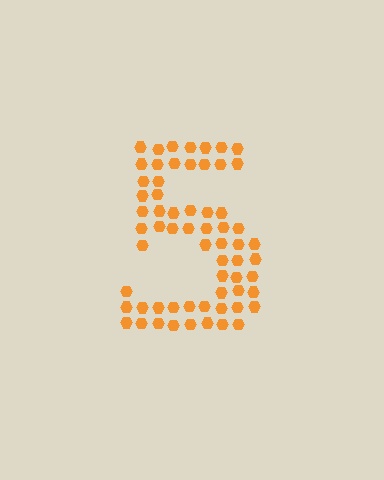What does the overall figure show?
The overall figure shows the digit 5.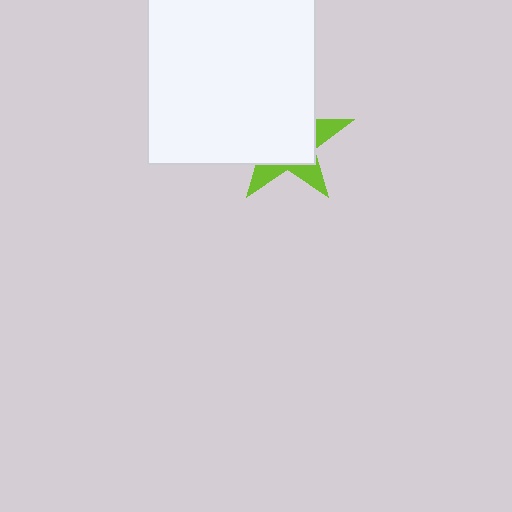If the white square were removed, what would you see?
You would see the complete lime star.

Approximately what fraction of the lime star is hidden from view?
Roughly 69% of the lime star is hidden behind the white square.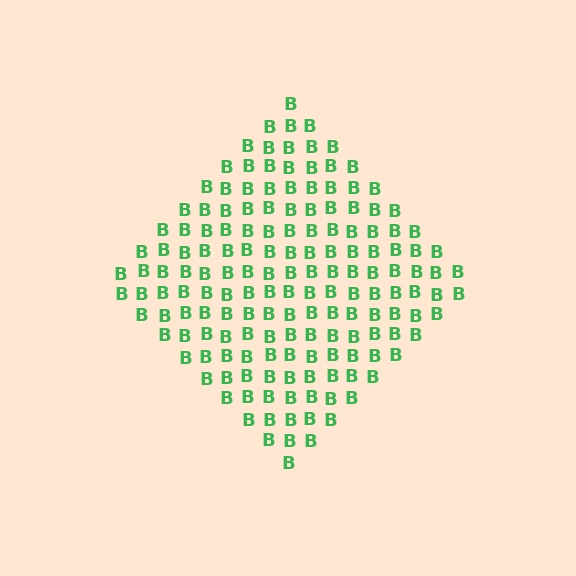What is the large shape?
The large shape is a diamond.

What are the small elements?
The small elements are letter B's.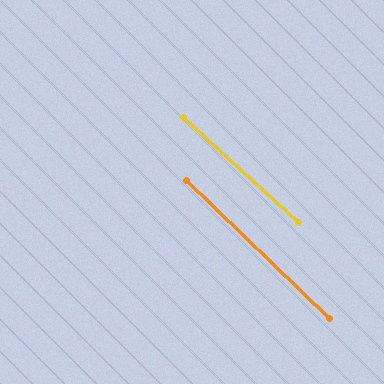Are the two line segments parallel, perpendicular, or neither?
Parallel — their directions differ by only 1.6°.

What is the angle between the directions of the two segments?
Approximately 2 degrees.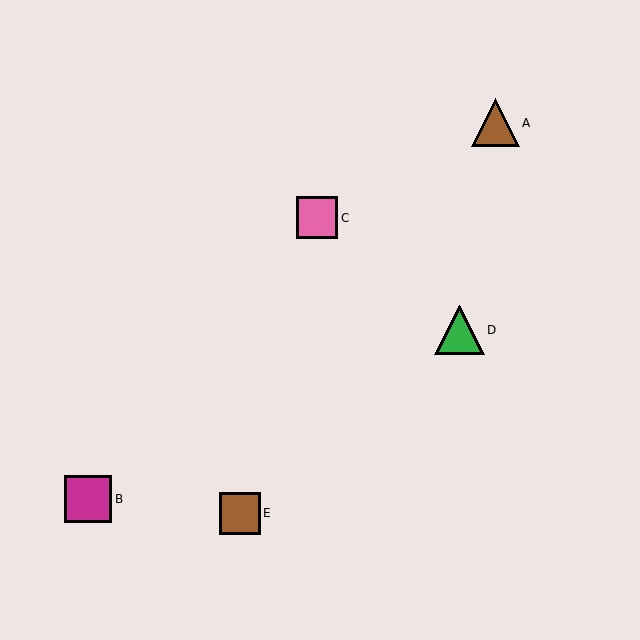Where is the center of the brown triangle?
The center of the brown triangle is at (496, 123).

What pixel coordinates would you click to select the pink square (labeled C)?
Click at (317, 218) to select the pink square C.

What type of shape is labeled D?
Shape D is a green triangle.